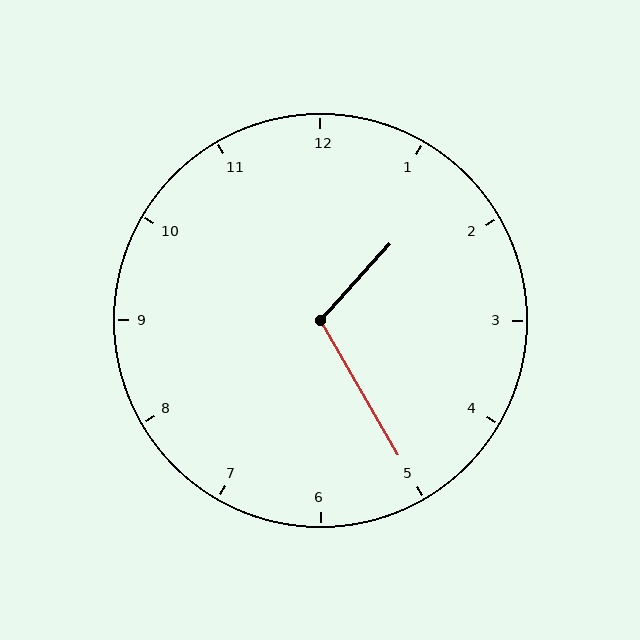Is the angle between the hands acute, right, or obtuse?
It is obtuse.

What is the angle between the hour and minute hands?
Approximately 108 degrees.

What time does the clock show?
1:25.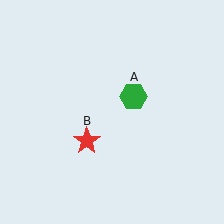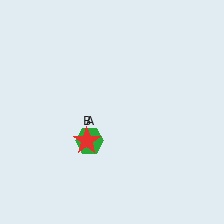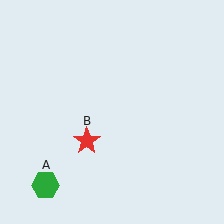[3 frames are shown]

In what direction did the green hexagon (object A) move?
The green hexagon (object A) moved down and to the left.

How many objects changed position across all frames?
1 object changed position: green hexagon (object A).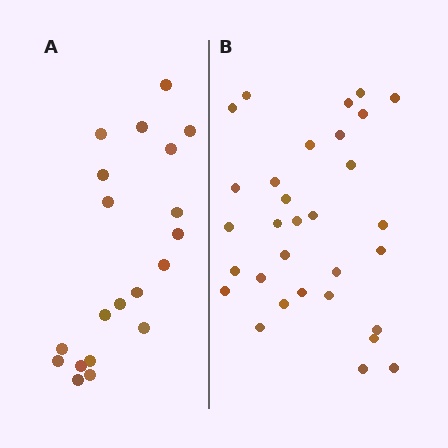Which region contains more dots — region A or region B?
Region B (the right region) has more dots.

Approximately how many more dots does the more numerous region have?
Region B has roughly 12 or so more dots than region A.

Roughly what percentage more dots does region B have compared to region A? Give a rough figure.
About 55% more.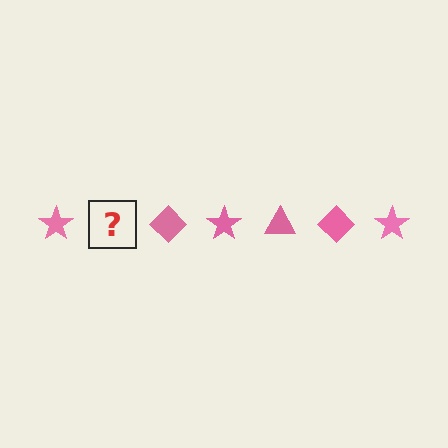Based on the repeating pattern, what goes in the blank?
The blank should be a pink triangle.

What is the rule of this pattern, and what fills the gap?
The rule is that the pattern cycles through star, triangle, diamond shapes in pink. The gap should be filled with a pink triangle.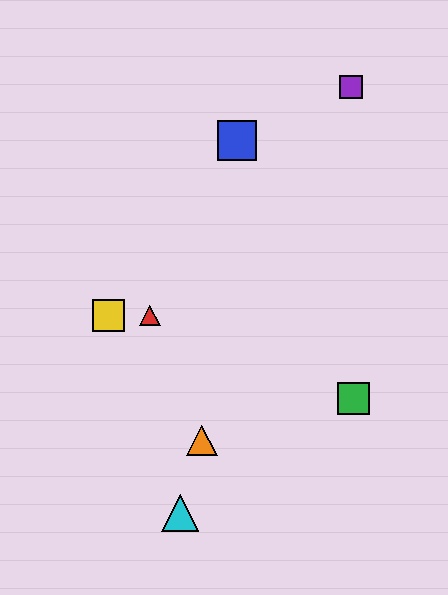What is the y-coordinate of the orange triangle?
The orange triangle is at y≈440.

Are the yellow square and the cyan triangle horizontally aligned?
No, the yellow square is at y≈316 and the cyan triangle is at y≈513.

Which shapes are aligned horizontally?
The red triangle, the yellow square are aligned horizontally.